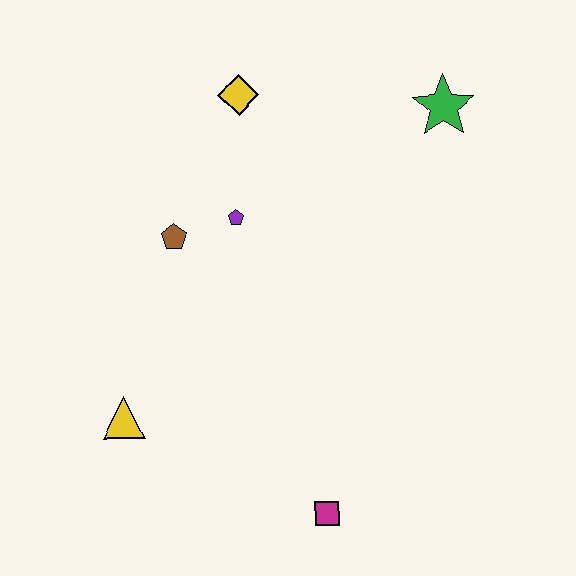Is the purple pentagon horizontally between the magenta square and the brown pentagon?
Yes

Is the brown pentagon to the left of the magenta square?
Yes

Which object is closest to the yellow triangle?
The brown pentagon is closest to the yellow triangle.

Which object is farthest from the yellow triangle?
The green star is farthest from the yellow triangle.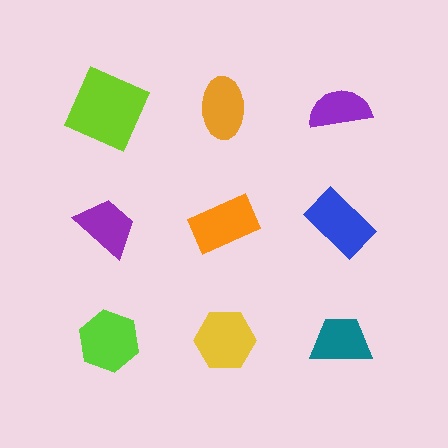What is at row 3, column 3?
A teal trapezoid.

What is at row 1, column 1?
A lime square.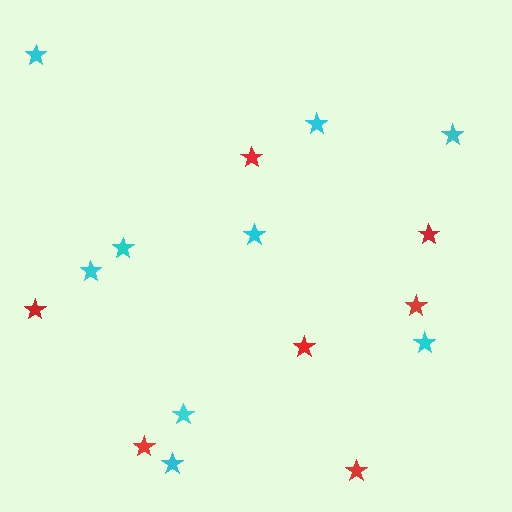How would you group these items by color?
There are 2 groups: one group of red stars (7) and one group of cyan stars (9).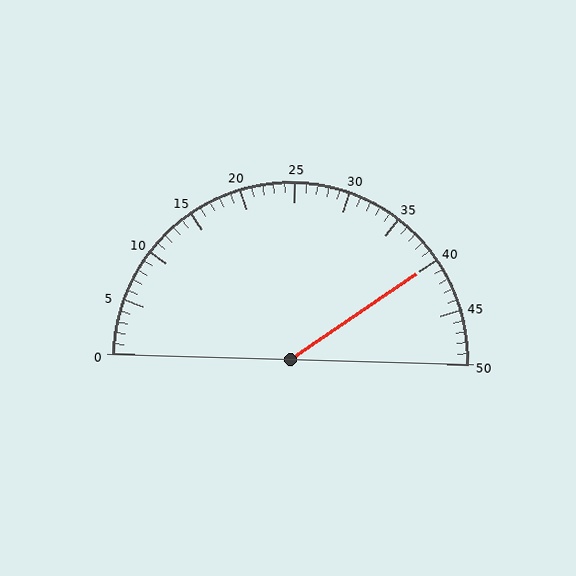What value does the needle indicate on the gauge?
The needle indicates approximately 40.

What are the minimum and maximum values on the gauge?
The gauge ranges from 0 to 50.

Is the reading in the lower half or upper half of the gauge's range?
The reading is in the upper half of the range (0 to 50).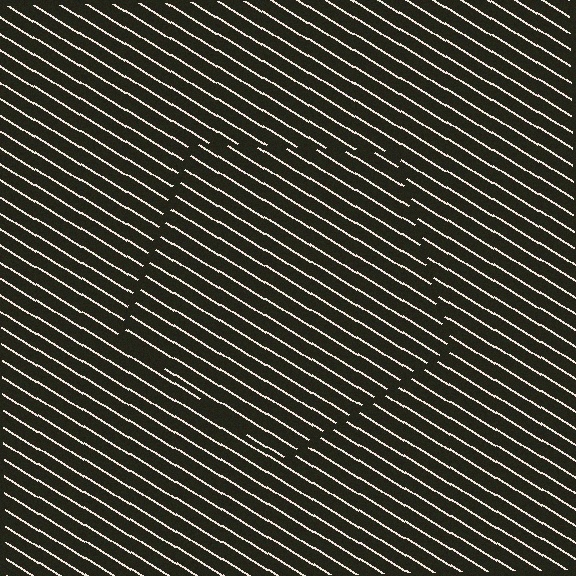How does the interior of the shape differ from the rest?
The interior of the shape contains the same grating, shifted by half a period — the contour is defined by the phase discontinuity where line-ends from the inner and outer gratings abut.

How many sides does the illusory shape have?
5 sides — the line-ends trace a pentagon.